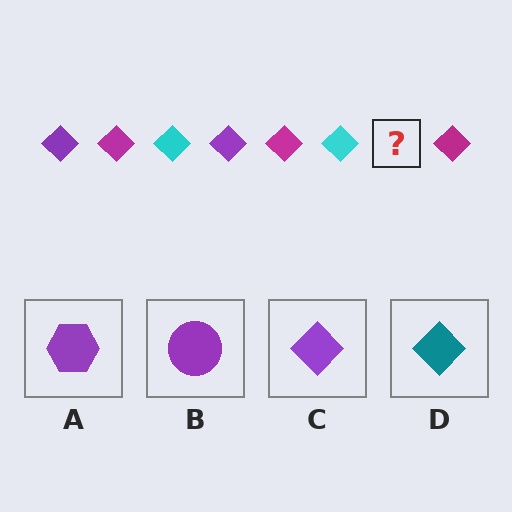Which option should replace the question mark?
Option C.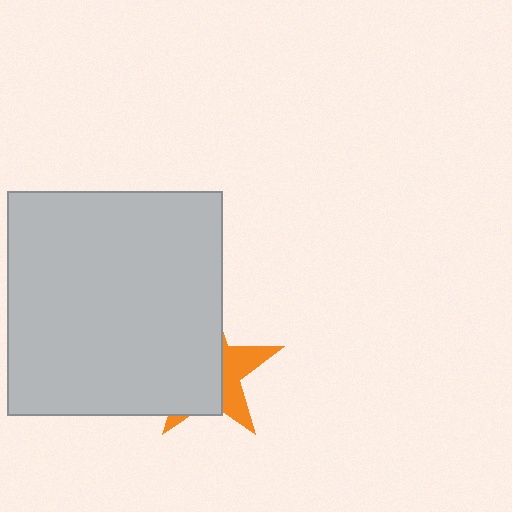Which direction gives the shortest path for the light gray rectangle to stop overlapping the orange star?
Moving left gives the shortest separation.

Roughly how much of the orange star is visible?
A small part of it is visible (roughly 35%).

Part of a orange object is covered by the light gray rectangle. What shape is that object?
It is a star.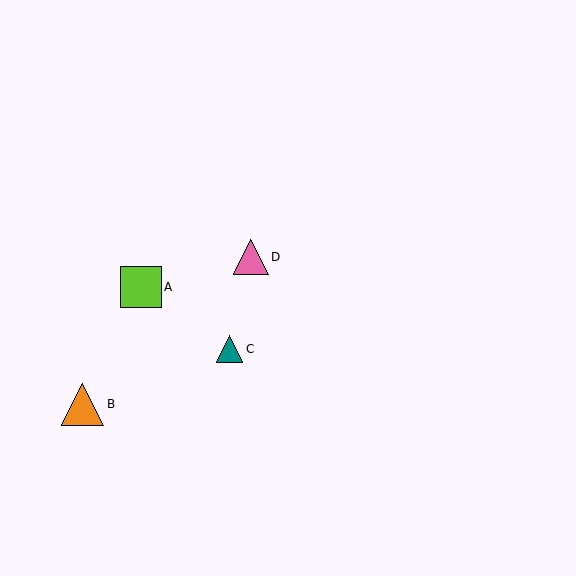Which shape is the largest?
The orange triangle (labeled B) is the largest.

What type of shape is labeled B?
Shape B is an orange triangle.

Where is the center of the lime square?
The center of the lime square is at (141, 287).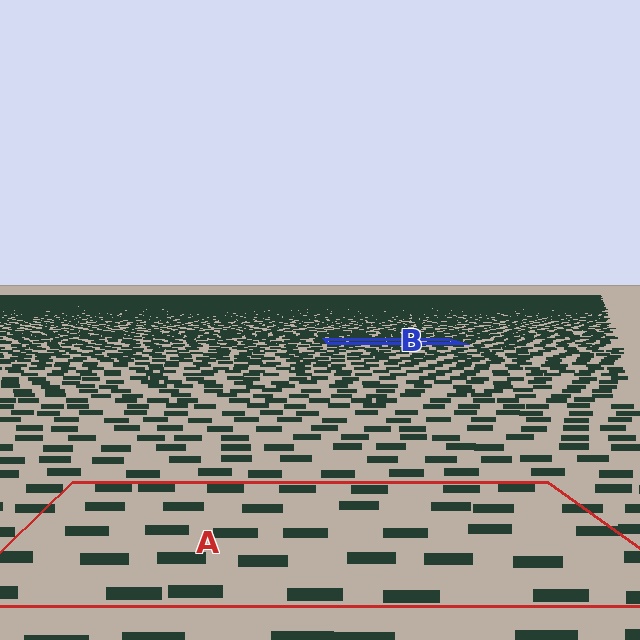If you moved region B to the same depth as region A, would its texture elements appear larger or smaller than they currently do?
They would appear larger. At a closer depth, the same texture elements are projected at a bigger on-screen size.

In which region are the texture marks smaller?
The texture marks are smaller in region B, because it is farther away.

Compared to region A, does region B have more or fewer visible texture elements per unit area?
Region B has more texture elements per unit area — they are packed more densely because it is farther away.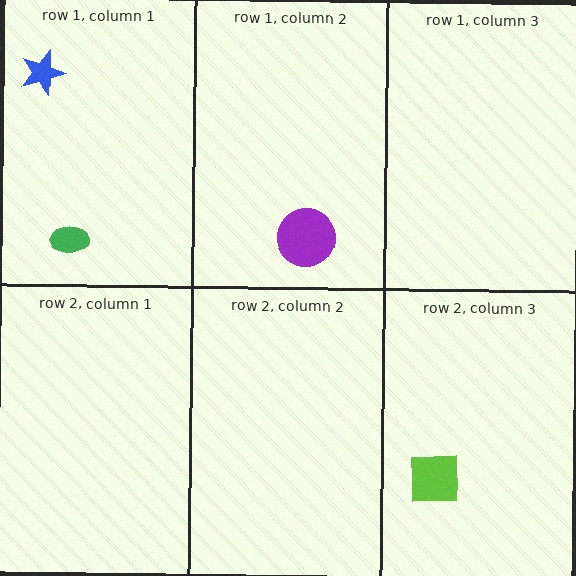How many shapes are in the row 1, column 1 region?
2.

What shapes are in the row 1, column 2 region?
The purple circle.